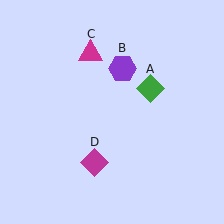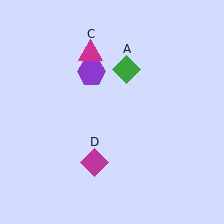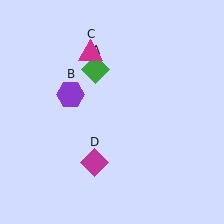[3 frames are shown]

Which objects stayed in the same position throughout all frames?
Magenta triangle (object C) and magenta diamond (object D) remained stationary.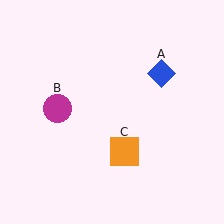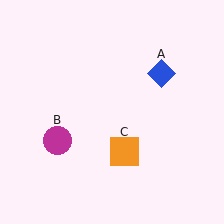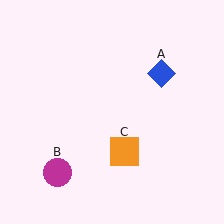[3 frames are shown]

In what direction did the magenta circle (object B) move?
The magenta circle (object B) moved down.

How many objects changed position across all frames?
1 object changed position: magenta circle (object B).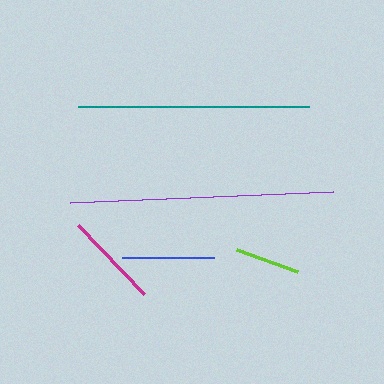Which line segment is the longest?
The purple line is the longest at approximately 264 pixels.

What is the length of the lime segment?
The lime segment is approximately 64 pixels long.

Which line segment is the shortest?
The lime line is the shortest at approximately 64 pixels.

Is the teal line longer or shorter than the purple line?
The purple line is longer than the teal line.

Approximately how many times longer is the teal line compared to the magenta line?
The teal line is approximately 2.4 times the length of the magenta line.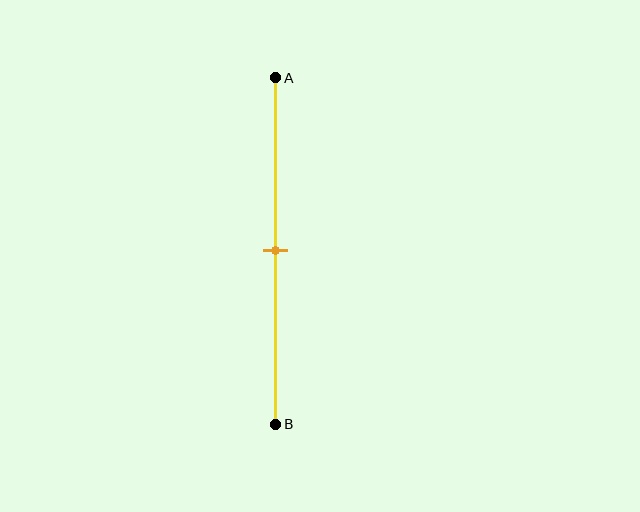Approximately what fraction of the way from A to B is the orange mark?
The orange mark is approximately 50% of the way from A to B.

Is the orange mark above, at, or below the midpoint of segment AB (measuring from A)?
The orange mark is approximately at the midpoint of segment AB.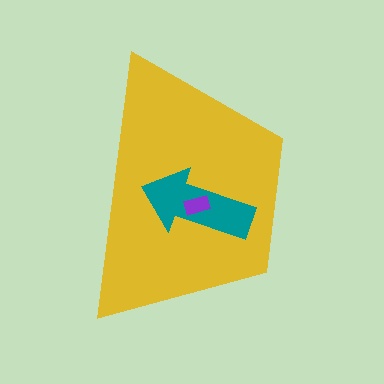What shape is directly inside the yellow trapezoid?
The teal arrow.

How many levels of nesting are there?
3.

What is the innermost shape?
The purple rectangle.